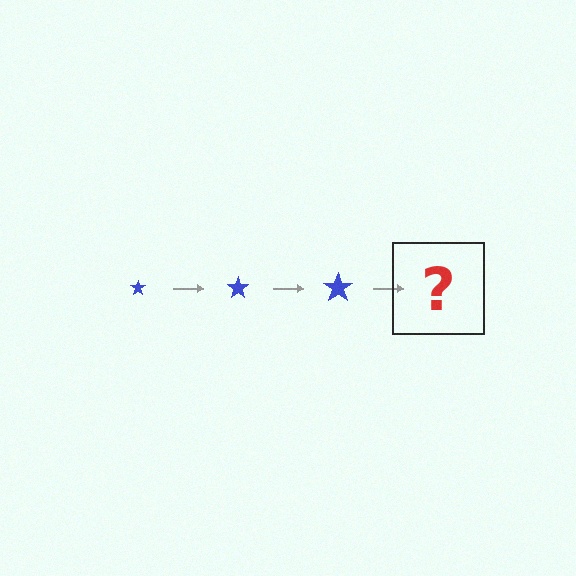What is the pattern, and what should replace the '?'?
The pattern is that the star gets progressively larger each step. The '?' should be a blue star, larger than the previous one.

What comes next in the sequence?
The next element should be a blue star, larger than the previous one.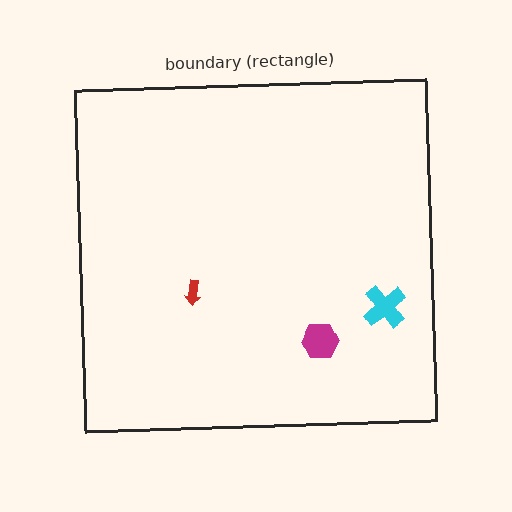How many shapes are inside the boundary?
3 inside, 0 outside.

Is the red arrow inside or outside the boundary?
Inside.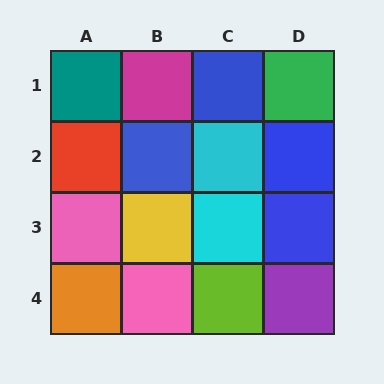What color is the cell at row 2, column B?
Blue.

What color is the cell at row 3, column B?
Yellow.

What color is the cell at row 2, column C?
Cyan.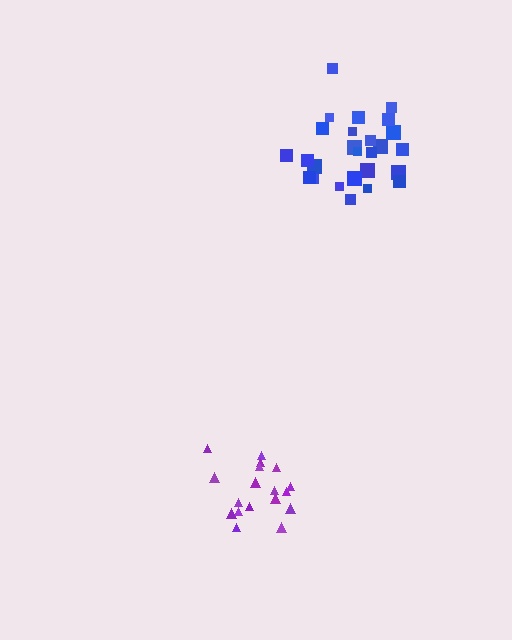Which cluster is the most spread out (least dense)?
Purple.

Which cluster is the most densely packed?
Blue.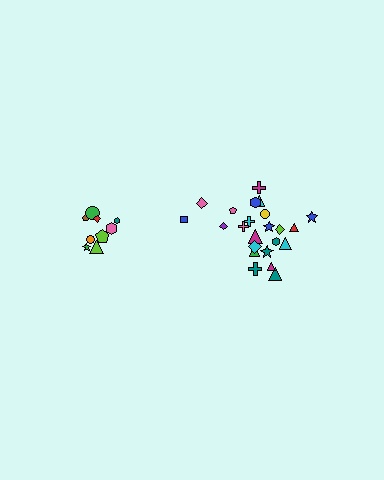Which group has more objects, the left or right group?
The right group.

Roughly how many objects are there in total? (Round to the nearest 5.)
Roughly 30 objects in total.